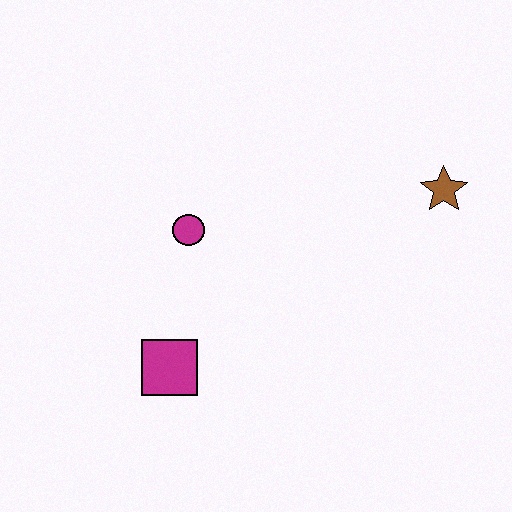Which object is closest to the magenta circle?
The magenta square is closest to the magenta circle.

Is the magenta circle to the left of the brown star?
Yes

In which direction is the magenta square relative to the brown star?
The magenta square is to the left of the brown star.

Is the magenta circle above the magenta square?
Yes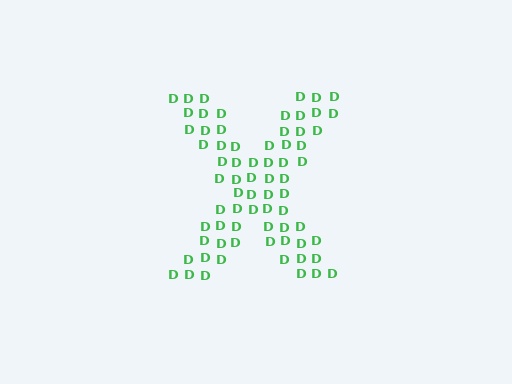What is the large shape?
The large shape is the letter X.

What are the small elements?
The small elements are letter D's.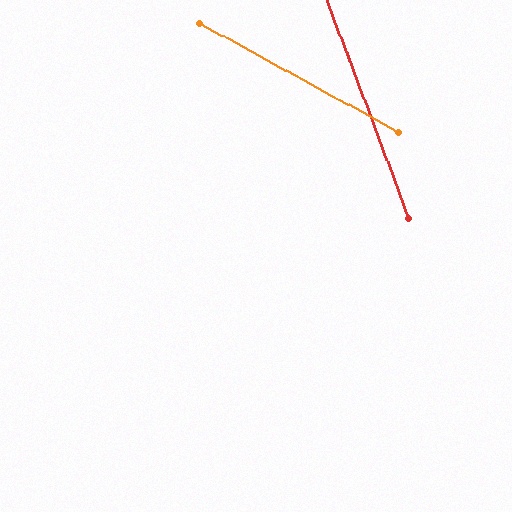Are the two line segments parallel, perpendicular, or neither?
Neither parallel nor perpendicular — they differ by about 41°.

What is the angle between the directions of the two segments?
Approximately 41 degrees.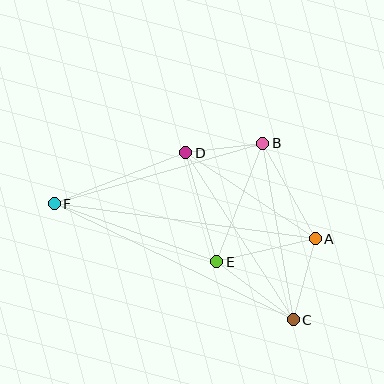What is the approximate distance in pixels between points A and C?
The distance between A and C is approximately 84 pixels.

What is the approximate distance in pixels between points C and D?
The distance between C and D is approximately 198 pixels.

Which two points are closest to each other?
Points B and D are closest to each other.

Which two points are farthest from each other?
Points C and F are farthest from each other.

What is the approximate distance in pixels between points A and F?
The distance between A and F is approximately 263 pixels.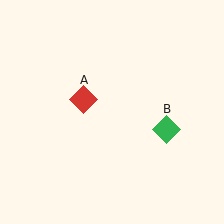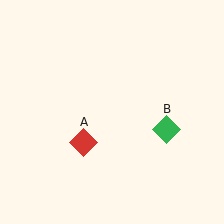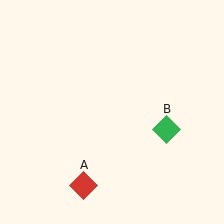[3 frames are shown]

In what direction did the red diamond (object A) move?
The red diamond (object A) moved down.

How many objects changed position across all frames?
1 object changed position: red diamond (object A).